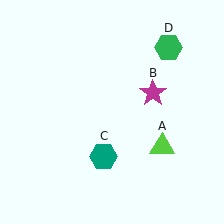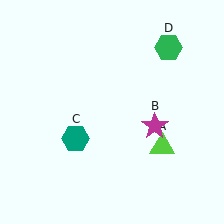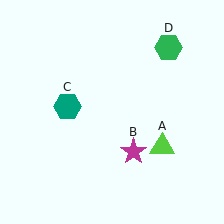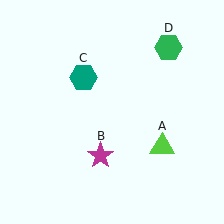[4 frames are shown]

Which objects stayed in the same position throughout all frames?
Lime triangle (object A) and green hexagon (object D) remained stationary.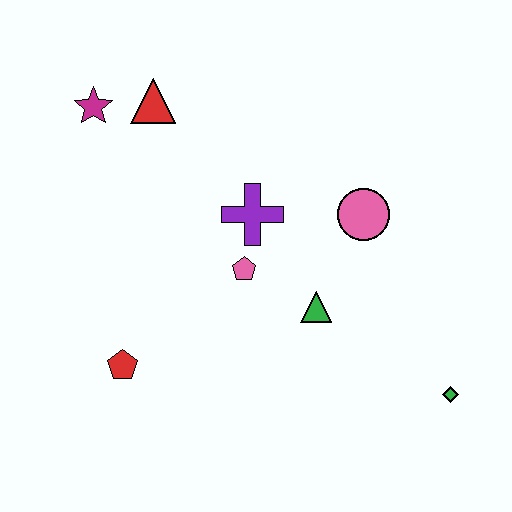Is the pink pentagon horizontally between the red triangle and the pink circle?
Yes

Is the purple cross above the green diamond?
Yes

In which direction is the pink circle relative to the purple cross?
The pink circle is to the right of the purple cross.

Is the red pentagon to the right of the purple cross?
No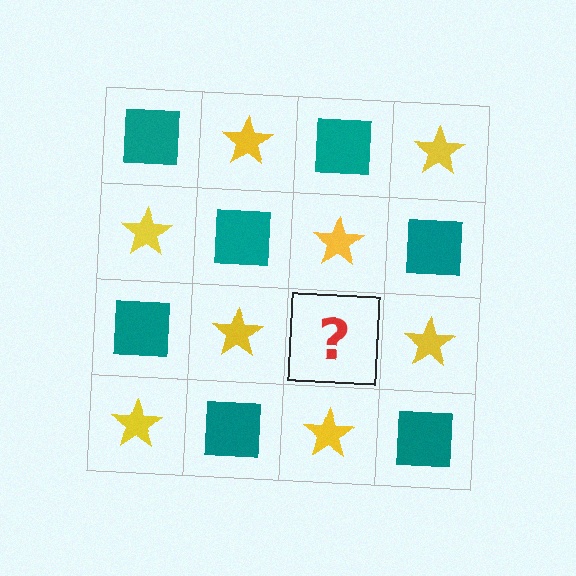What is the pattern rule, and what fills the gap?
The rule is that it alternates teal square and yellow star in a checkerboard pattern. The gap should be filled with a teal square.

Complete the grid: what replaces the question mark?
The question mark should be replaced with a teal square.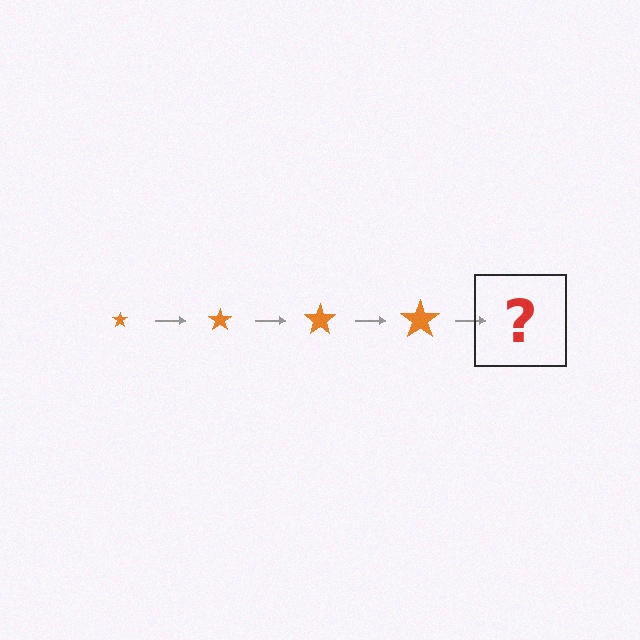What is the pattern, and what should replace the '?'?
The pattern is that the star gets progressively larger each step. The '?' should be an orange star, larger than the previous one.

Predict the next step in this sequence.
The next step is an orange star, larger than the previous one.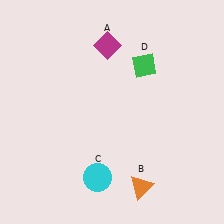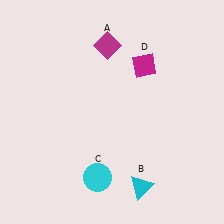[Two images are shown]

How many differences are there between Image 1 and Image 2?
There are 2 differences between the two images.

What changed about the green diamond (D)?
In Image 1, D is green. In Image 2, it changed to magenta.